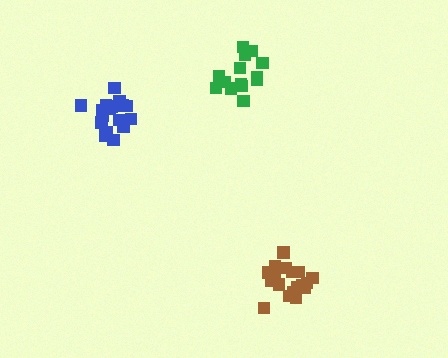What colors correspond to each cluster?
The clusters are colored: brown, green, blue.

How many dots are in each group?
Group 1: 18 dots, Group 2: 14 dots, Group 3: 18 dots (50 total).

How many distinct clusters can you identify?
There are 3 distinct clusters.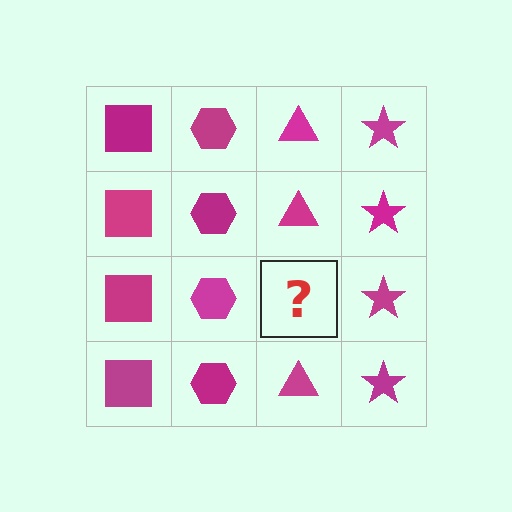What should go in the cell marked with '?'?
The missing cell should contain a magenta triangle.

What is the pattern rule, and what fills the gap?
The rule is that each column has a consistent shape. The gap should be filled with a magenta triangle.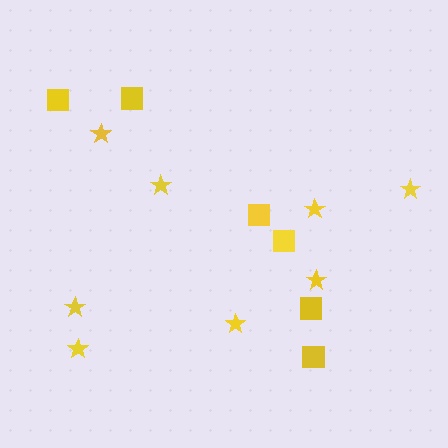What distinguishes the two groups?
There are 2 groups: one group of squares (6) and one group of stars (8).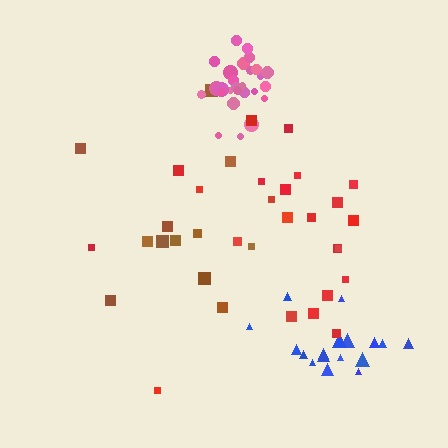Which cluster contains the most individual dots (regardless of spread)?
Pink (27).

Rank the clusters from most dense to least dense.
pink, blue, red, brown.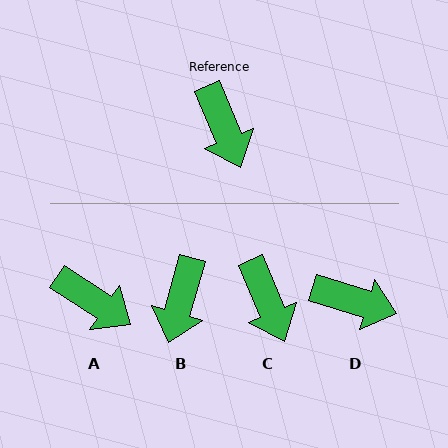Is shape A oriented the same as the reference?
No, it is off by about 34 degrees.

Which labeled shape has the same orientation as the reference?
C.